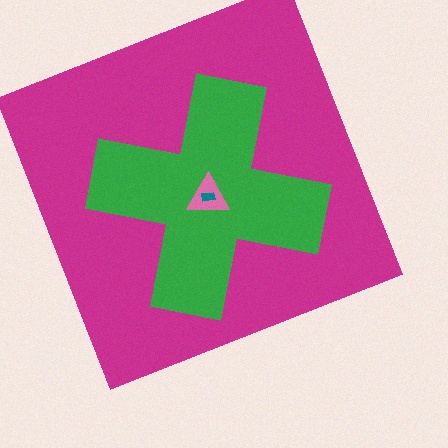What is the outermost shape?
The magenta square.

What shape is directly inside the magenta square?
The green cross.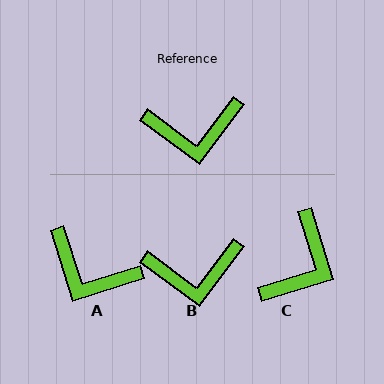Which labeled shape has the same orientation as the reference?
B.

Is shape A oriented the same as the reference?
No, it is off by about 36 degrees.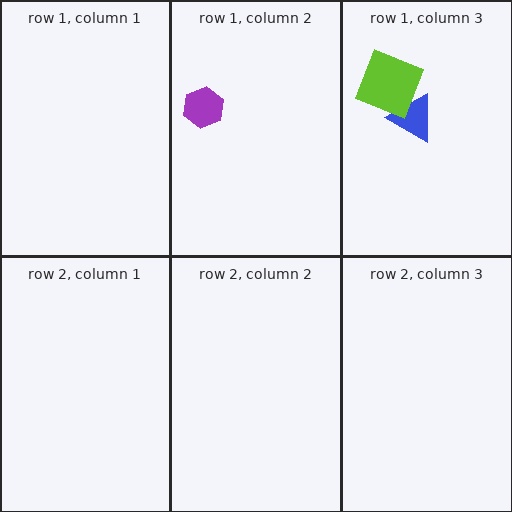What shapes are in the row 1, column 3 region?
The blue triangle, the lime square.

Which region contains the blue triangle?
The row 1, column 3 region.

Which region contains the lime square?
The row 1, column 3 region.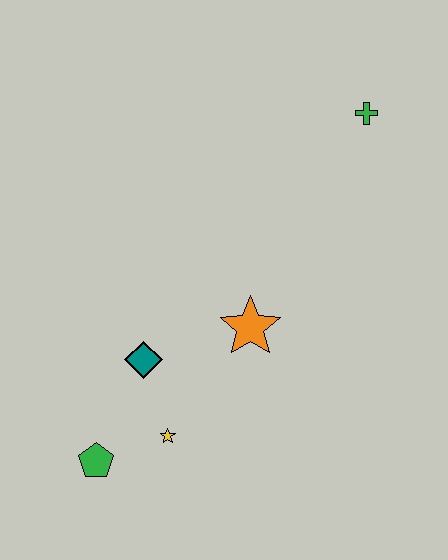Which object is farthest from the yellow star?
The green cross is farthest from the yellow star.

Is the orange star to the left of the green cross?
Yes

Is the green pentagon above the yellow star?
No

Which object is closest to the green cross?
The orange star is closest to the green cross.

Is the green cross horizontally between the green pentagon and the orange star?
No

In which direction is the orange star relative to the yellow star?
The orange star is above the yellow star.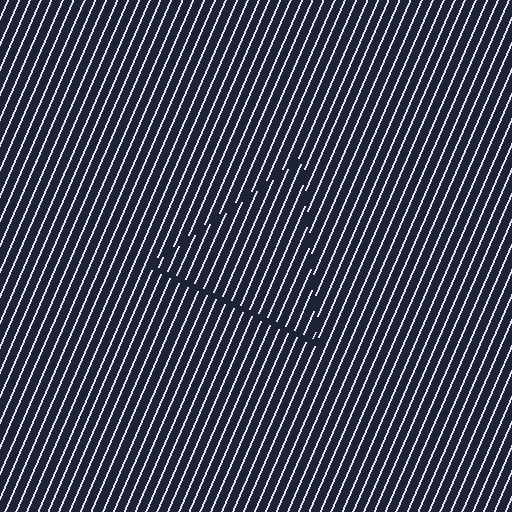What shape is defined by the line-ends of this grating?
An illusory triangle. The interior of the shape contains the same grating, shifted by half a period — the contour is defined by the phase discontinuity where line-ends from the inner and outer gratings abut.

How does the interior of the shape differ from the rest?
The interior of the shape contains the same grating, shifted by half a period — the contour is defined by the phase discontinuity where line-ends from the inner and outer gratings abut.